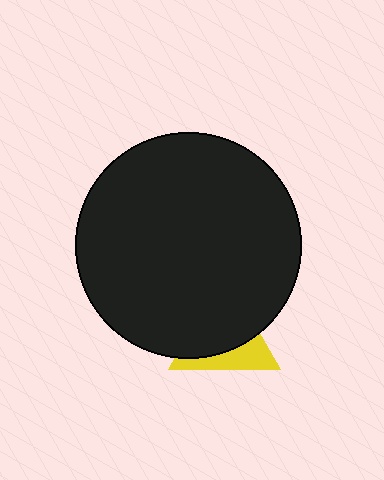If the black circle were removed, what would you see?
You would see the complete yellow triangle.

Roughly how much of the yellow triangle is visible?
A small part of it is visible (roughly 34%).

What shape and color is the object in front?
The object in front is a black circle.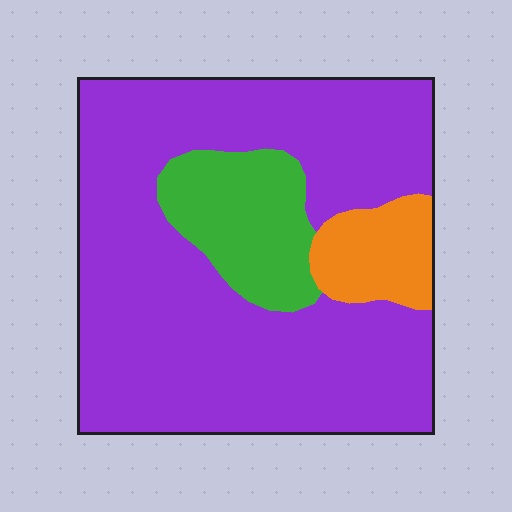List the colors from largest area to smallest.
From largest to smallest: purple, green, orange.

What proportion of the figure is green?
Green covers around 15% of the figure.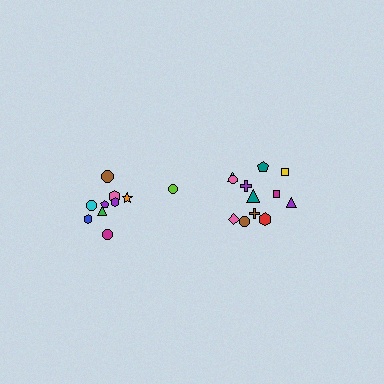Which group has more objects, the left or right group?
The right group.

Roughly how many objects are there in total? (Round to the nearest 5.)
Roughly 20 objects in total.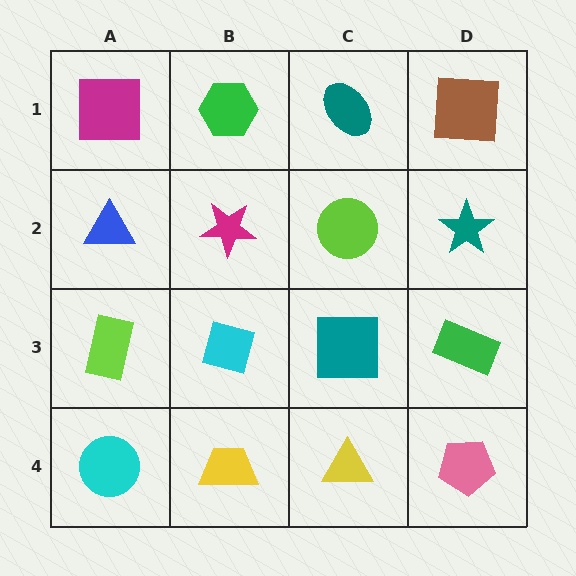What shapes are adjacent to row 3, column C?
A lime circle (row 2, column C), a yellow triangle (row 4, column C), a cyan diamond (row 3, column B), a green rectangle (row 3, column D).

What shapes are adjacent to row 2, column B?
A green hexagon (row 1, column B), a cyan diamond (row 3, column B), a blue triangle (row 2, column A), a lime circle (row 2, column C).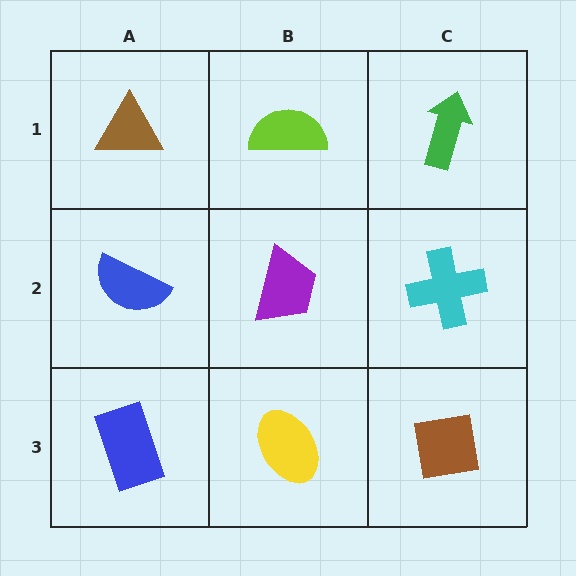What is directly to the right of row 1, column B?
A green arrow.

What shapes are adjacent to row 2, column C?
A green arrow (row 1, column C), a brown square (row 3, column C), a purple trapezoid (row 2, column B).